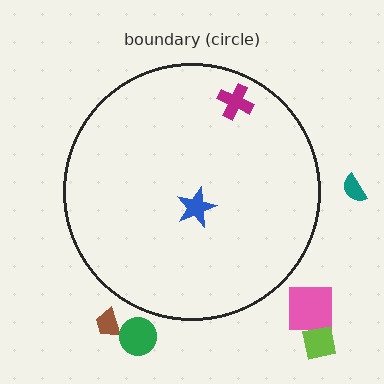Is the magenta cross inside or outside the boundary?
Inside.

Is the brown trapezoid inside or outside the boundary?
Outside.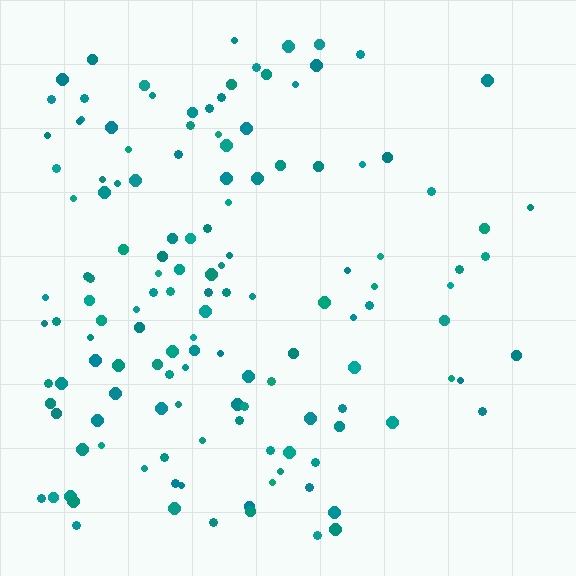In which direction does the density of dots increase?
From right to left, with the left side densest.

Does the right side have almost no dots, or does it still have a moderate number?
Still a moderate number, just noticeably fewer than the left.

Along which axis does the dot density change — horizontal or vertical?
Horizontal.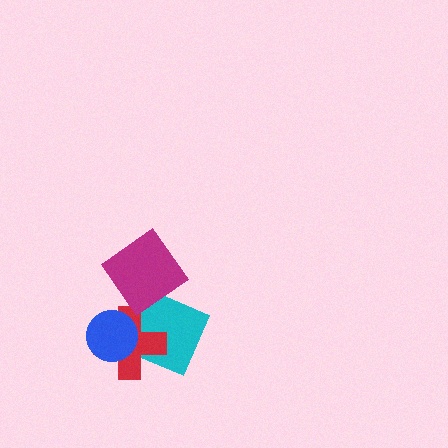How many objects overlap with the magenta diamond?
1 object overlaps with the magenta diamond.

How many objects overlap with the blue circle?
2 objects overlap with the blue circle.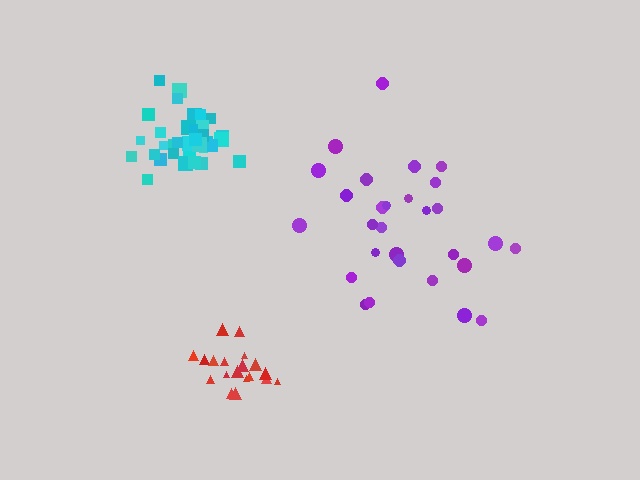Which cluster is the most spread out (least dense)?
Purple.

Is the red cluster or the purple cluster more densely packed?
Red.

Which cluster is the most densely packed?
Cyan.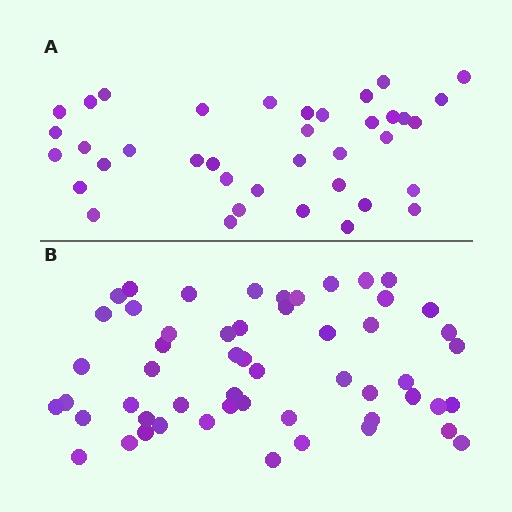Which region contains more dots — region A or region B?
Region B (the bottom region) has more dots.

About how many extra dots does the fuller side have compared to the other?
Region B has approximately 15 more dots than region A.